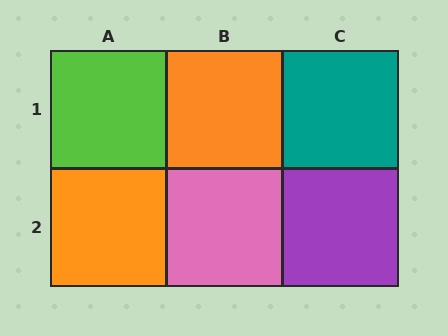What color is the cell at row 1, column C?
Teal.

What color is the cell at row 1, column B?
Orange.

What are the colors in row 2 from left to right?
Orange, pink, purple.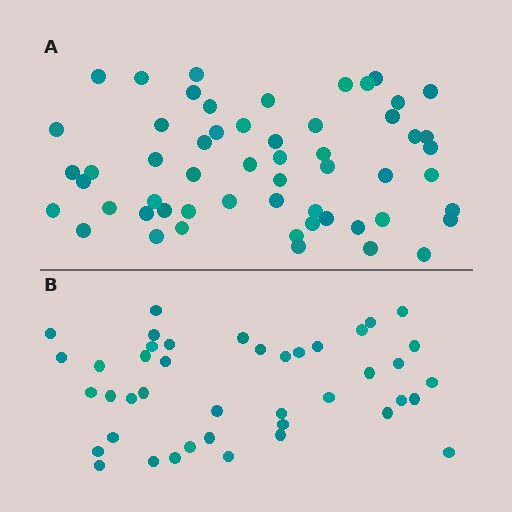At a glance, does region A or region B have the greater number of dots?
Region A (the top region) has more dots.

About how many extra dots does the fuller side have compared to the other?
Region A has approximately 15 more dots than region B.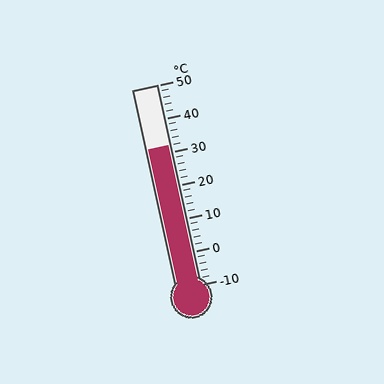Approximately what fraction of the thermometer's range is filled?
The thermometer is filled to approximately 70% of its range.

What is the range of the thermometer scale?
The thermometer scale ranges from -10°C to 50°C.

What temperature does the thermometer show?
The thermometer shows approximately 32°C.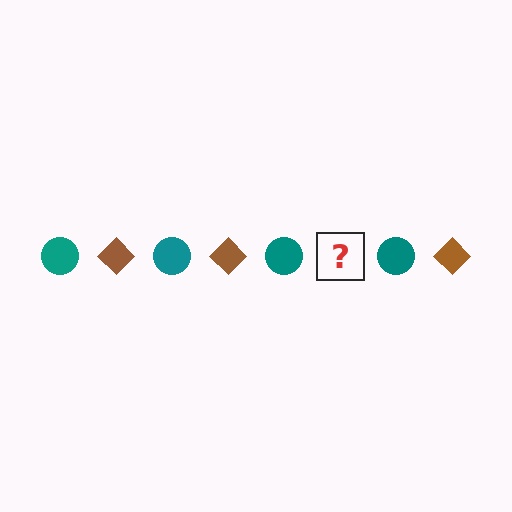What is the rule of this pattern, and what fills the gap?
The rule is that the pattern alternates between teal circle and brown diamond. The gap should be filled with a brown diamond.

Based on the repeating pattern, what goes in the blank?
The blank should be a brown diamond.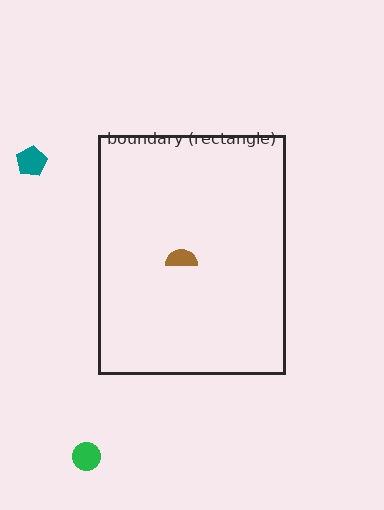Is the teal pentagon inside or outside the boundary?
Outside.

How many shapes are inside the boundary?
1 inside, 2 outside.